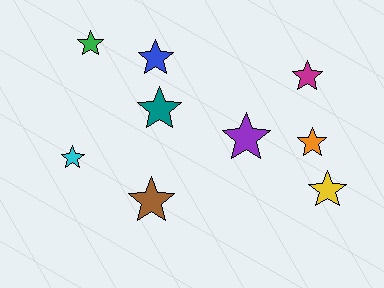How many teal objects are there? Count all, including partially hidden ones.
There is 1 teal object.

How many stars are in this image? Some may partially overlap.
There are 9 stars.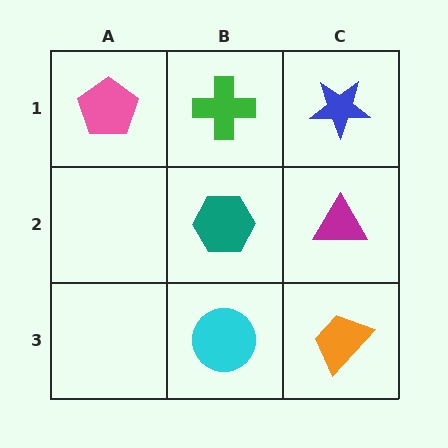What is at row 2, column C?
A magenta triangle.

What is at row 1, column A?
A pink pentagon.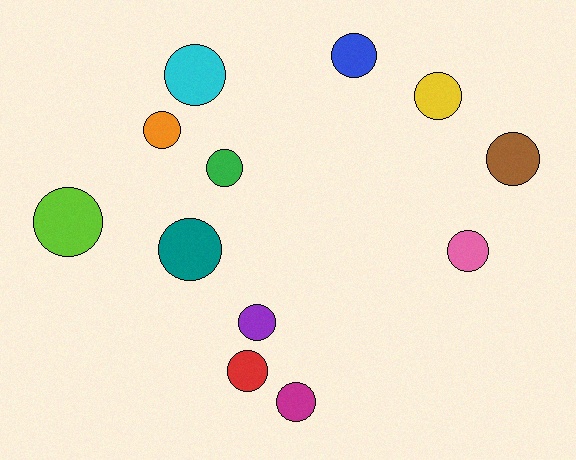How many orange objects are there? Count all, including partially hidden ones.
There is 1 orange object.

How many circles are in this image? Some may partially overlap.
There are 12 circles.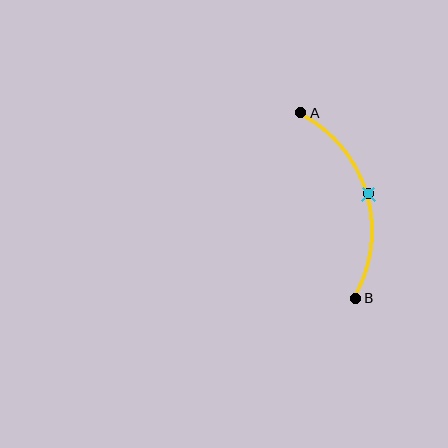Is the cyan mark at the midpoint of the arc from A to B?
Yes. The cyan mark lies on the arc at equal arc-length from both A and B — it is the arc midpoint.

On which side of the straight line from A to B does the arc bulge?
The arc bulges to the right of the straight line connecting A and B.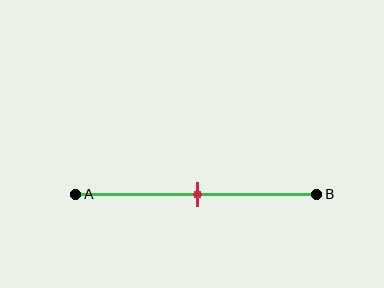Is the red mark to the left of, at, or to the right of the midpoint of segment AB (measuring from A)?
The red mark is approximately at the midpoint of segment AB.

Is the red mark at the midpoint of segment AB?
Yes, the mark is approximately at the midpoint.